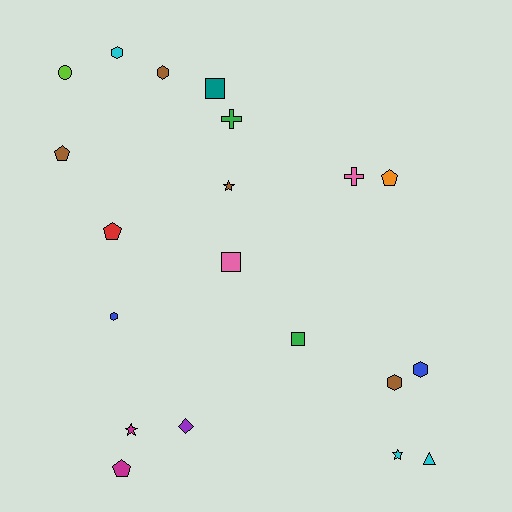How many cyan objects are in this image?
There are 3 cyan objects.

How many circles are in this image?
There is 1 circle.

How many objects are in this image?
There are 20 objects.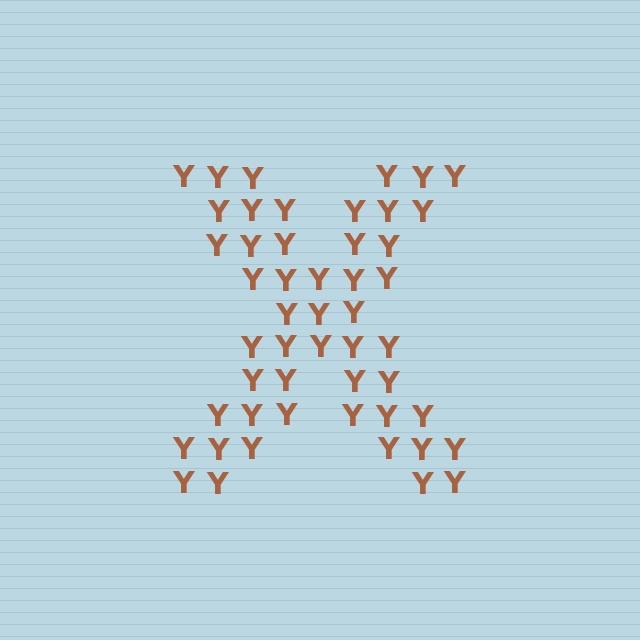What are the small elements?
The small elements are letter Y's.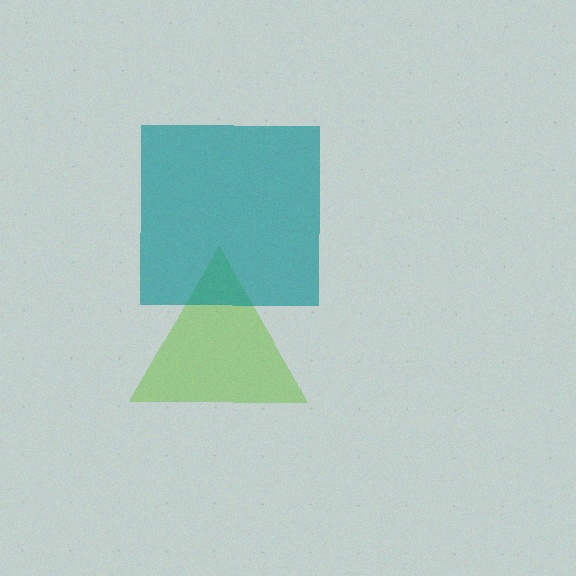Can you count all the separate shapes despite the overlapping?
Yes, there are 2 separate shapes.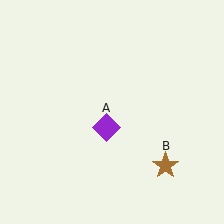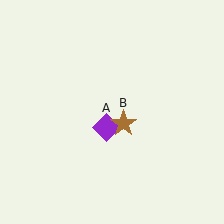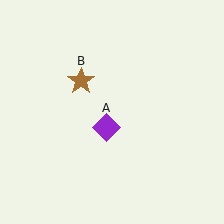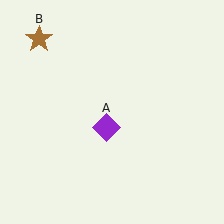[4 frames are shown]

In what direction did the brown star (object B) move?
The brown star (object B) moved up and to the left.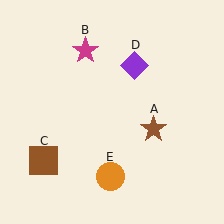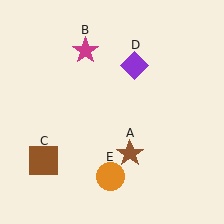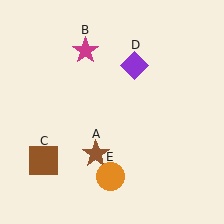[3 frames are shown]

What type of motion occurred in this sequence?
The brown star (object A) rotated clockwise around the center of the scene.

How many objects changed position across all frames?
1 object changed position: brown star (object A).